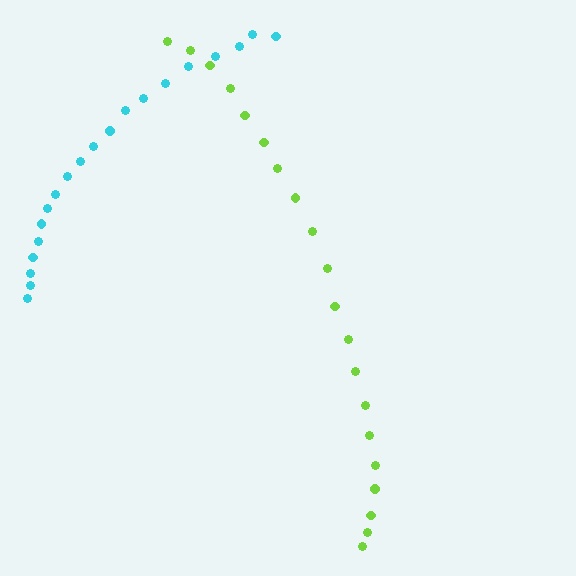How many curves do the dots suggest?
There are 2 distinct paths.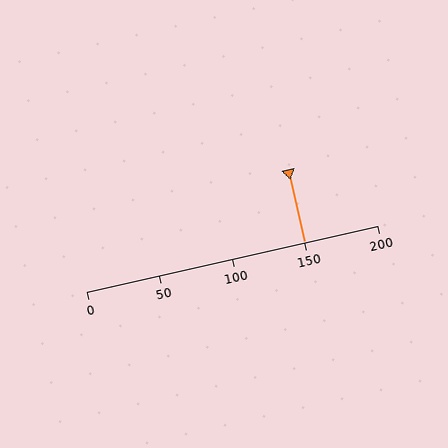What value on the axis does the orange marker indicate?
The marker indicates approximately 150.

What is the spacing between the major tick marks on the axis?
The major ticks are spaced 50 apart.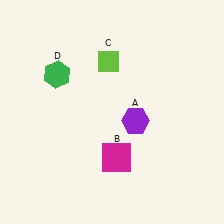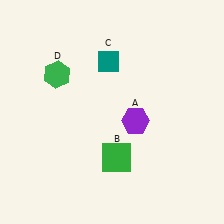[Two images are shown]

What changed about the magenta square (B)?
In Image 1, B is magenta. In Image 2, it changed to green.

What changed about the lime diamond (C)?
In Image 1, C is lime. In Image 2, it changed to teal.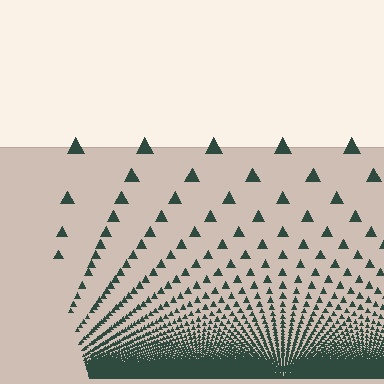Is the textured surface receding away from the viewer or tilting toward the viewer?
The surface appears to tilt toward the viewer. Texture elements get larger and sparser toward the top.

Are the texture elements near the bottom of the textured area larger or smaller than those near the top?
Smaller. The gradient is inverted — elements near the bottom are smaller and denser.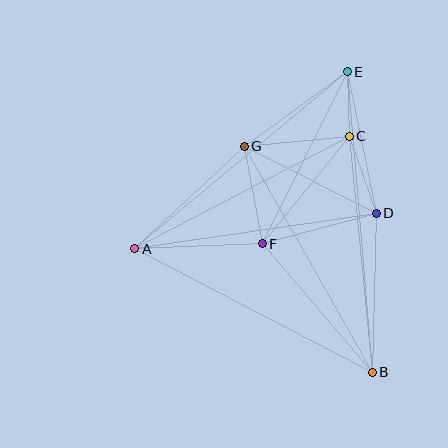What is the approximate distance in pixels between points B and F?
The distance between B and F is approximately 169 pixels.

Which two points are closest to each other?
Points C and E are closest to each other.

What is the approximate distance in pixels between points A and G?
The distance between A and G is approximately 150 pixels.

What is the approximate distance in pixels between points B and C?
The distance between B and C is approximately 237 pixels.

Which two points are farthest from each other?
Points B and E are farthest from each other.